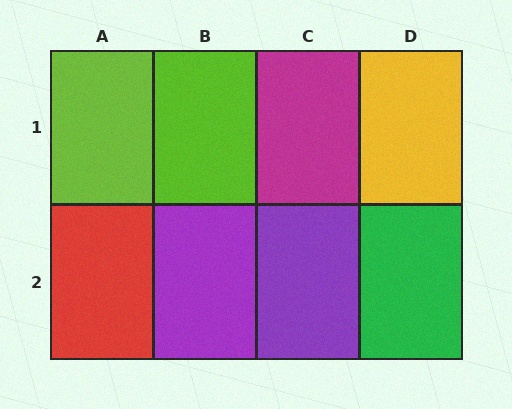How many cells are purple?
2 cells are purple.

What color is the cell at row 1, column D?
Yellow.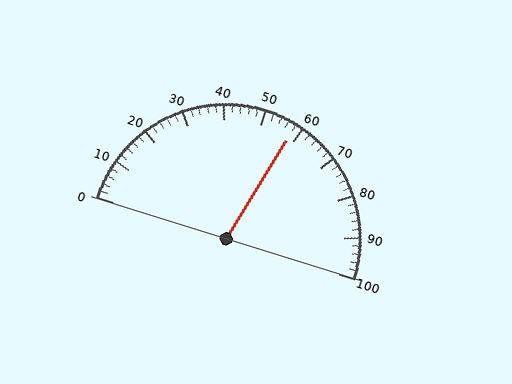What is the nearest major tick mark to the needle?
The nearest major tick mark is 60.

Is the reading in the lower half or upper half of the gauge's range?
The reading is in the upper half of the range (0 to 100).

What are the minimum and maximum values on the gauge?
The gauge ranges from 0 to 100.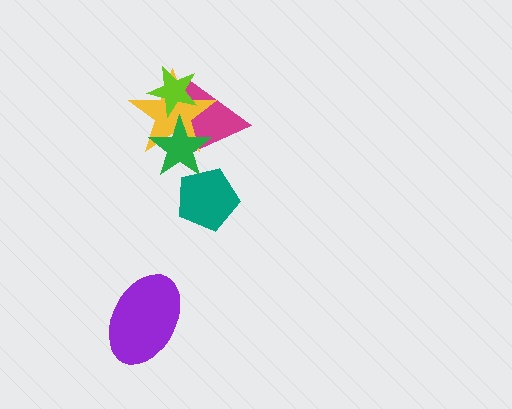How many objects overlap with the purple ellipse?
0 objects overlap with the purple ellipse.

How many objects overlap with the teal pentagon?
1 object overlaps with the teal pentagon.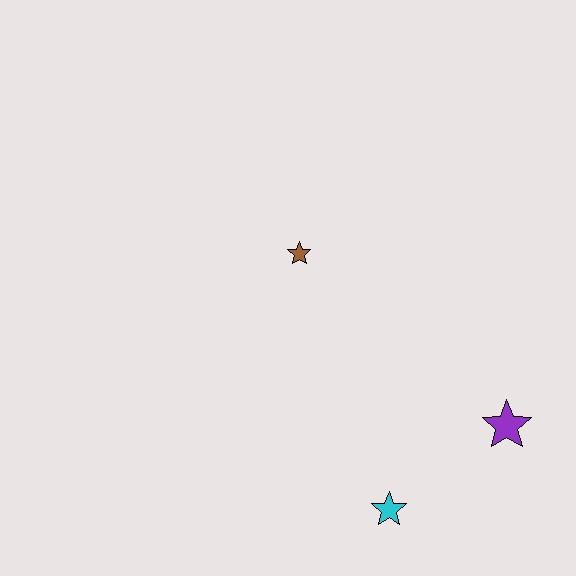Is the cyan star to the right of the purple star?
No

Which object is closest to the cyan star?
The purple star is closest to the cyan star.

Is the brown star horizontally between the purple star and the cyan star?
No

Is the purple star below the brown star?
Yes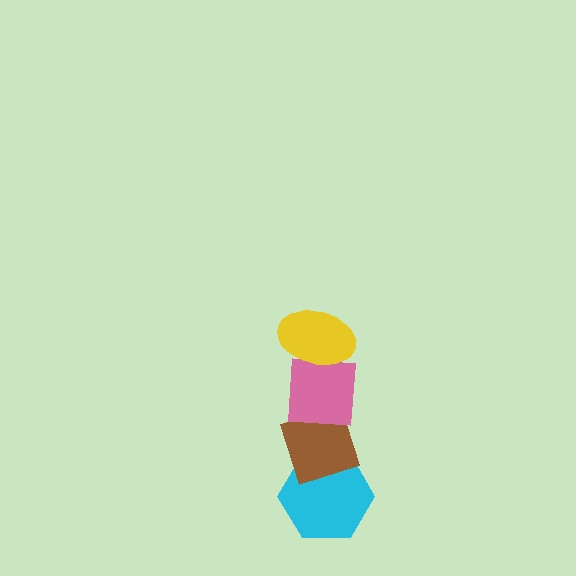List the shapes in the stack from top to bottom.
From top to bottom: the yellow ellipse, the pink square, the brown diamond, the cyan hexagon.